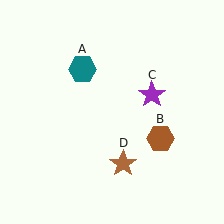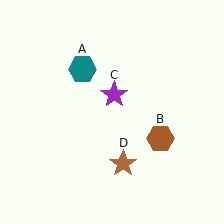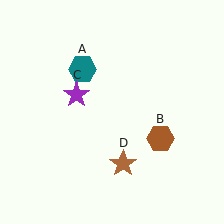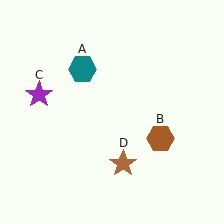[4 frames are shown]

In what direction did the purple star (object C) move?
The purple star (object C) moved left.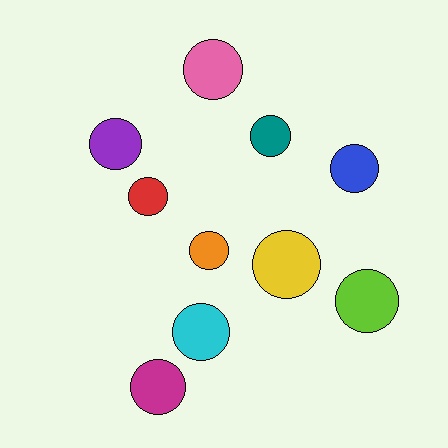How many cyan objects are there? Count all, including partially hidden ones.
There is 1 cyan object.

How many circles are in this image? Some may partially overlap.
There are 10 circles.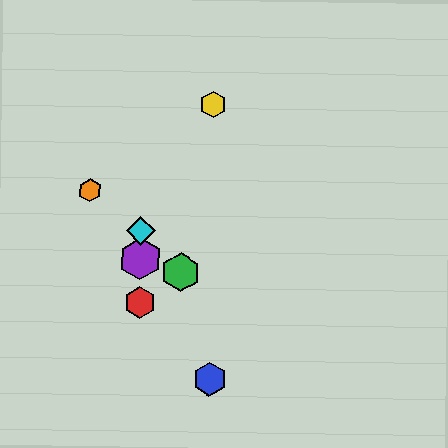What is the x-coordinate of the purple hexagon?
The purple hexagon is at x≈140.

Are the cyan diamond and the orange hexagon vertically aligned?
No, the cyan diamond is at x≈141 and the orange hexagon is at x≈90.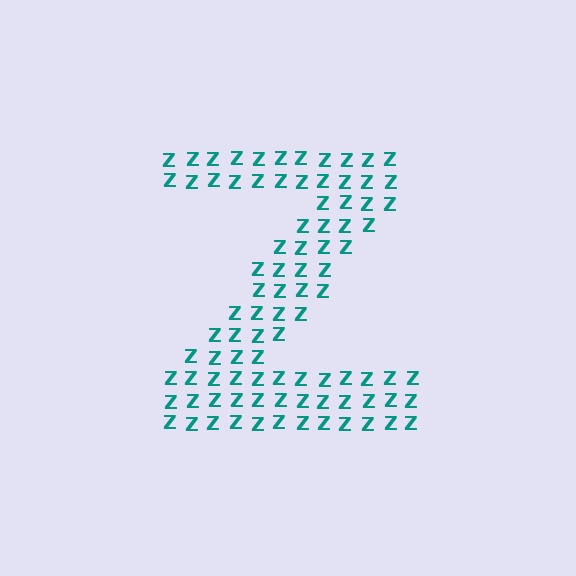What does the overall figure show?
The overall figure shows the letter Z.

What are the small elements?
The small elements are letter Z's.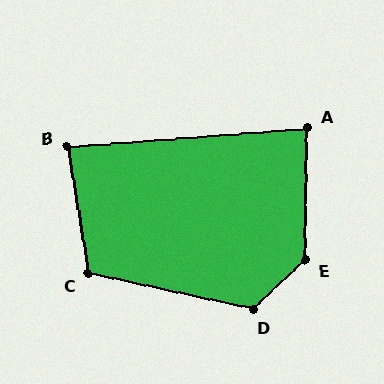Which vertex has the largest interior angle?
E, at approximately 134 degrees.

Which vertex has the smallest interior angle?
A, at approximately 84 degrees.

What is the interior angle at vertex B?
Approximately 85 degrees (approximately right).